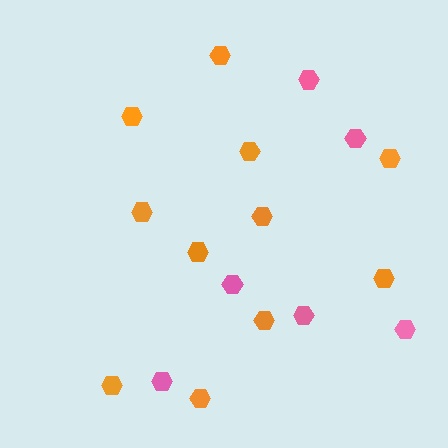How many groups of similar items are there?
There are 2 groups: one group of orange hexagons (11) and one group of pink hexagons (6).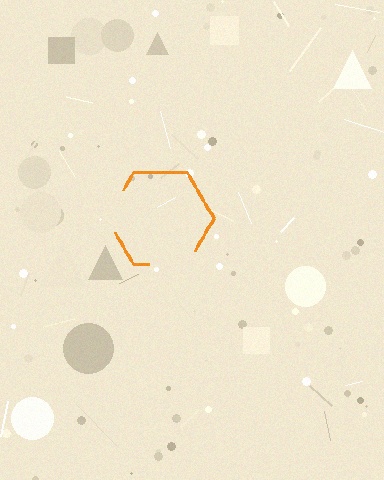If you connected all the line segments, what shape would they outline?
They would outline a hexagon.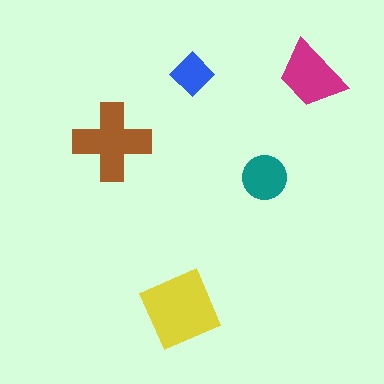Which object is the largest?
The yellow square.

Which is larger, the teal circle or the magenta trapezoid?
The magenta trapezoid.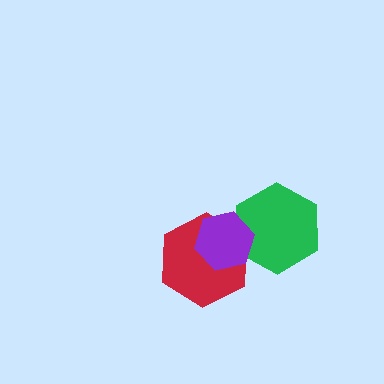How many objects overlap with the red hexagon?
2 objects overlap with the red hexagon.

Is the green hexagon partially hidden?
Yes, it is partially covered by another shape.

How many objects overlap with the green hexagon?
2 objects overlap with the green hexagon.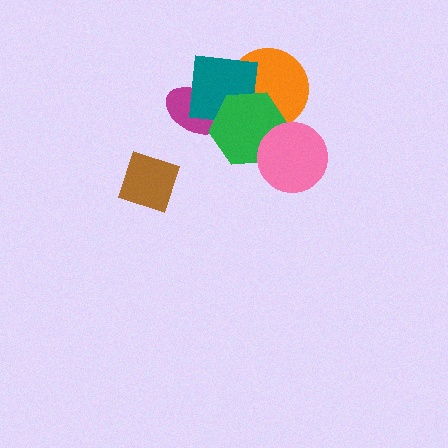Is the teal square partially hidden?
Yes, it is partially covered by another shape.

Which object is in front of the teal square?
The green hexagon is in front of the teal square.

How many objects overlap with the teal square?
3 objects overlap with the teal square.